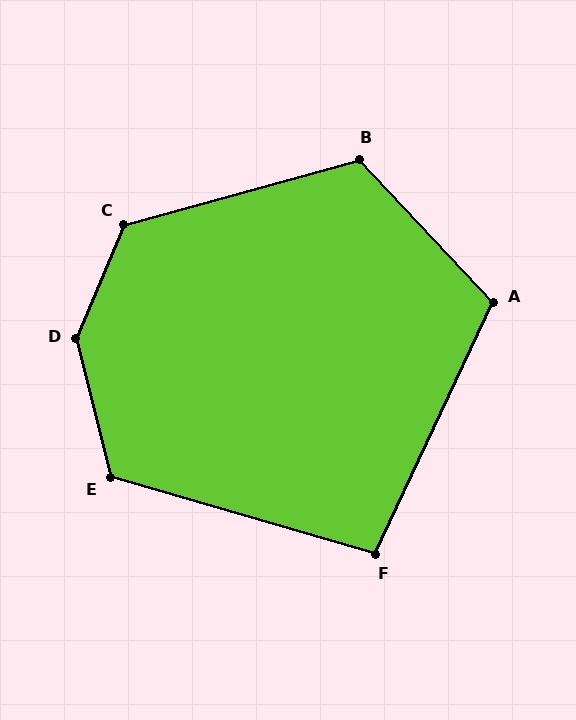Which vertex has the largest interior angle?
D, at approximately 144 degrees.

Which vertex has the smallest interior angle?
F, at approximately 99 degrees.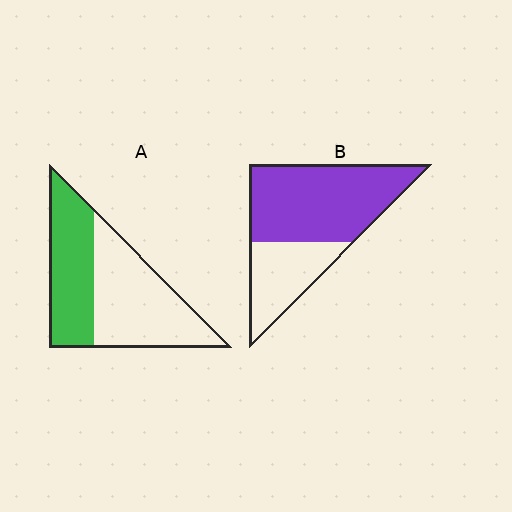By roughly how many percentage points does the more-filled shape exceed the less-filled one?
By roughly 25 percentage points (B over A).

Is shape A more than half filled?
No.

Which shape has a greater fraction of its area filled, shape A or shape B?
Shape B.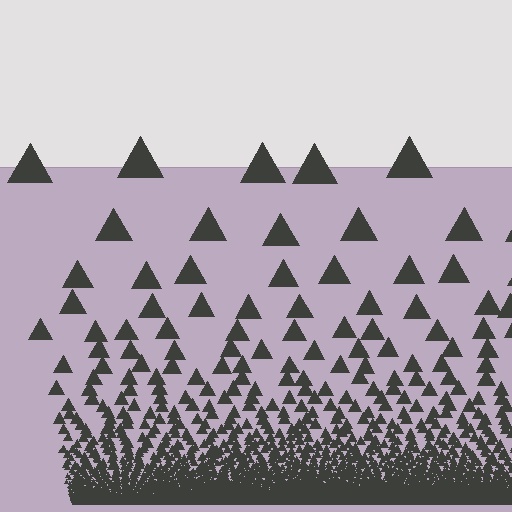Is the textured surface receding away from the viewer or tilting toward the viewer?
The surface appears to tilt toward the viewer. Texture elements get larger and sparser toward the top.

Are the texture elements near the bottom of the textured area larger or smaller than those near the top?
Smaller. The gradient is inverted — elements near the bottom are smaller and denser.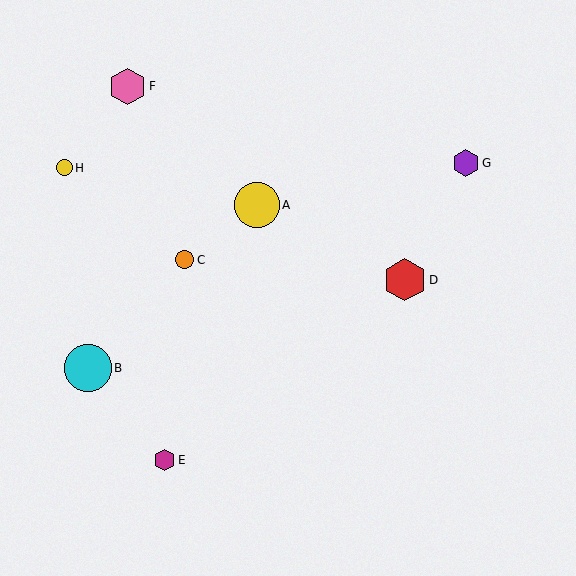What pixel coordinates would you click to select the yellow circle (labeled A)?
Click at (257, 205) to select the yellow circle A.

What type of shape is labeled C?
Shape C is an orange circle.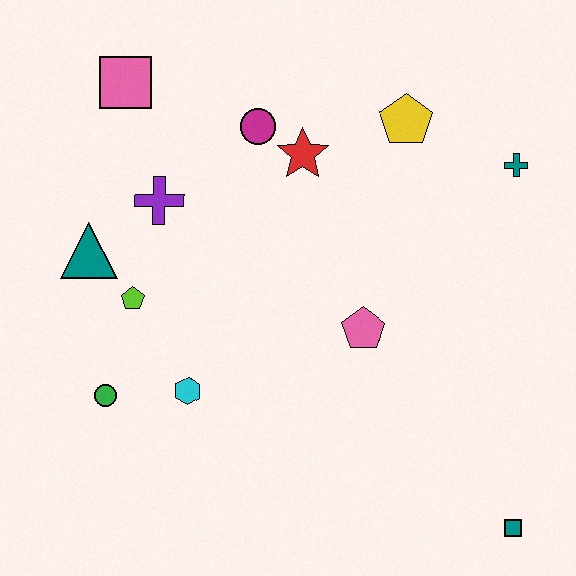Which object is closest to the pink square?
The purple cross is closest to the pink square.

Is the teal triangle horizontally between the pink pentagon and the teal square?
No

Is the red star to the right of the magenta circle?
Yes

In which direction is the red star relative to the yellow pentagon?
The red star is to the left of the yellow pentagon.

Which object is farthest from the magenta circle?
The teal square is farthest from the magenta circle.